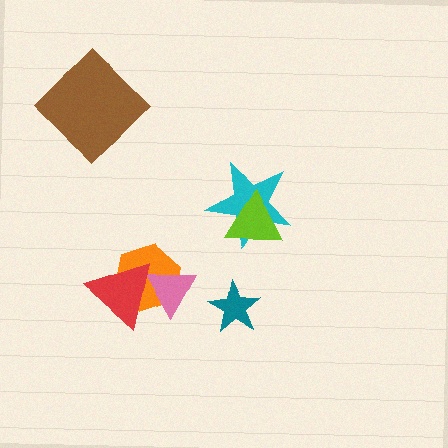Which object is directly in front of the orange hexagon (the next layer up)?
The pink triangle is directly in front of the orange hexagon.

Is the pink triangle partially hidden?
Yes, it is partially covered by another shape.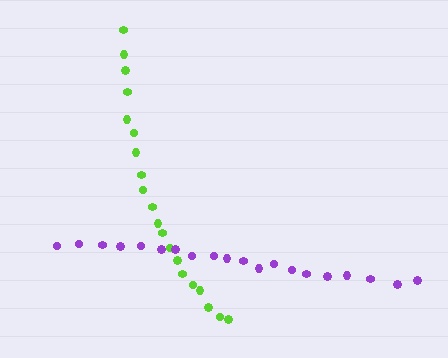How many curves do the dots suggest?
There are 2 distinct paths.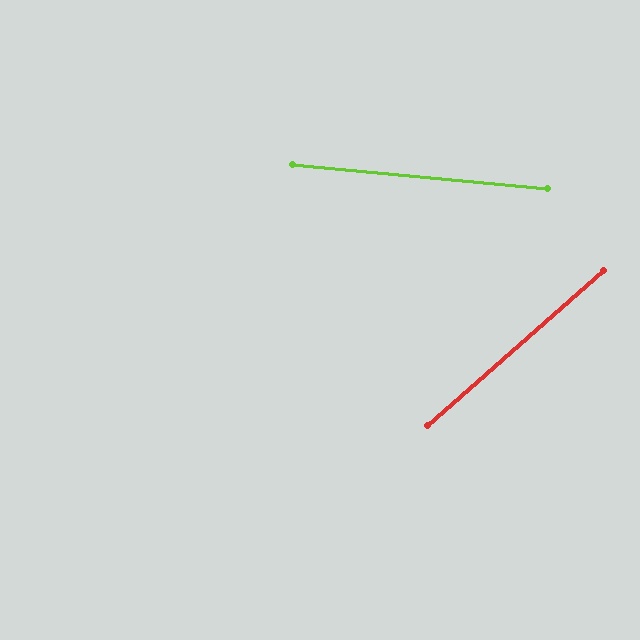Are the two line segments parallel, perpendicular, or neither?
Neither parallel nor perpendicular — they differ by about 47°.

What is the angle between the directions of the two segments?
Approximately 47 degrees.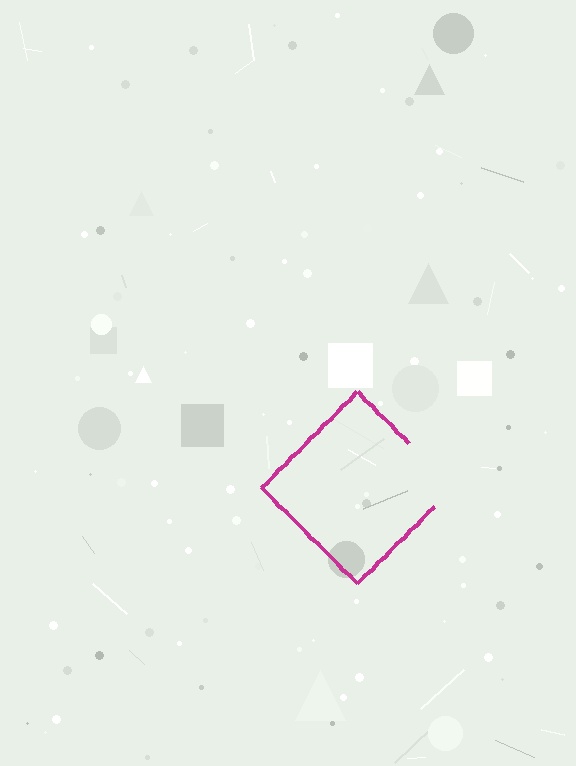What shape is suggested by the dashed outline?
The dashed outline suggests a diamond.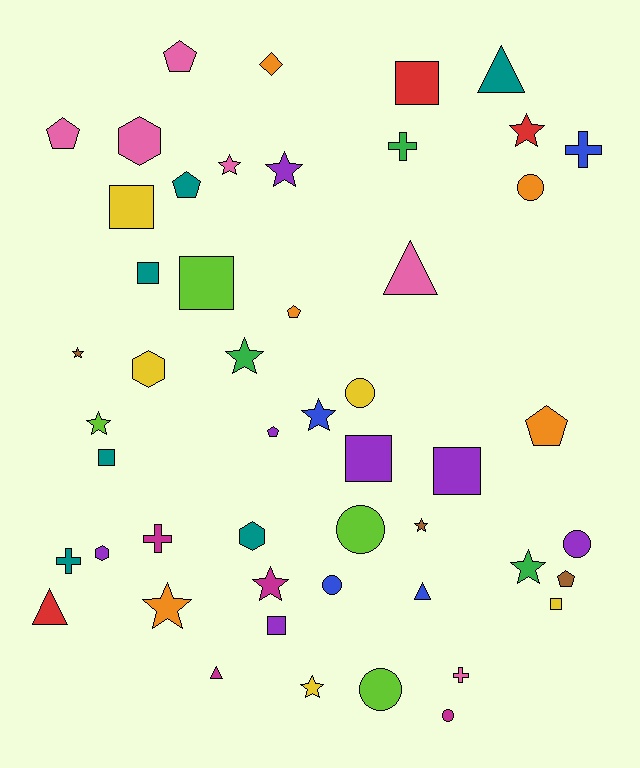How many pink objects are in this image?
There are 6 pink objects.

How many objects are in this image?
There are 50 objects.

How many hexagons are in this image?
There are 4 hexagons.